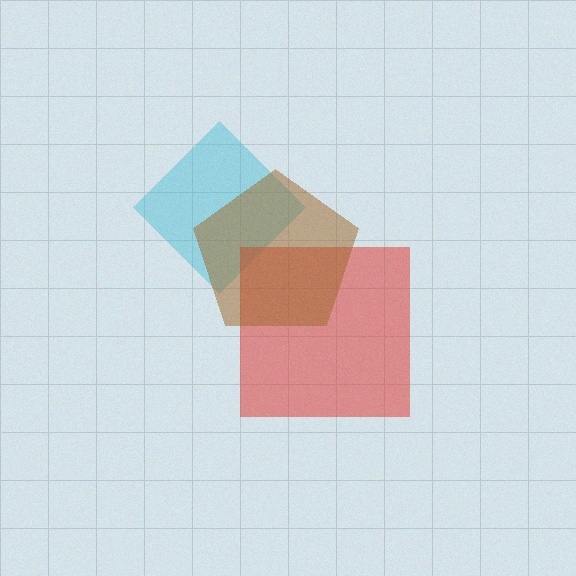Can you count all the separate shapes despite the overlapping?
Yes, there are 3 separate shapes.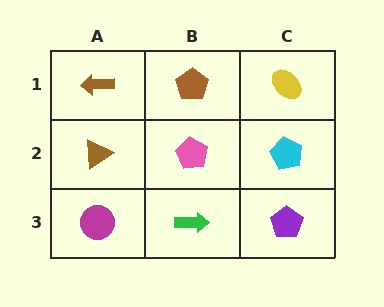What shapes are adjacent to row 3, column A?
A brown triangle (row 2, column A), a green arrow (row 3, column B).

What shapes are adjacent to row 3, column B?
A pink pentagon (row 2, column B), a magenta circle (row 3, column A), a purple pentagon (row 3, column C).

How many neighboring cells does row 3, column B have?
3.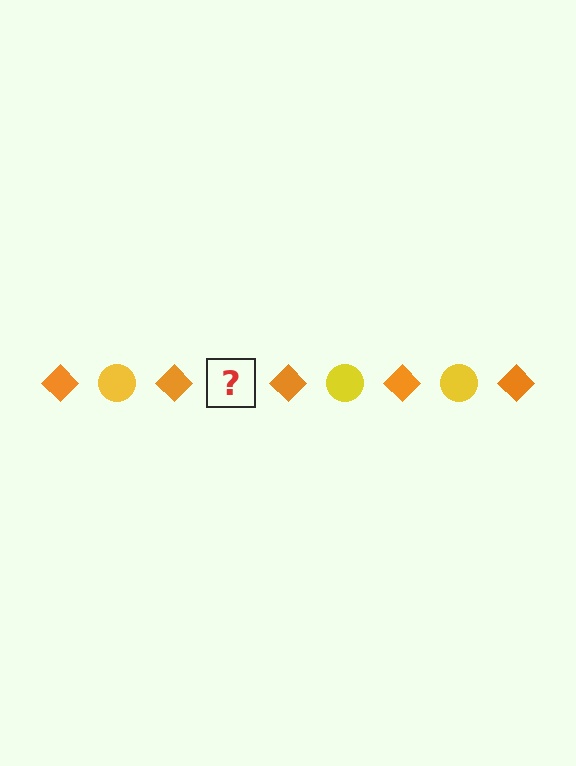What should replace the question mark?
The question mark should be replaced with a yellow circle.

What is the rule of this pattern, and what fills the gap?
The rule is that the pattern alternates between orange diamond and yellow circle. The gap should be filled with a yellow circle.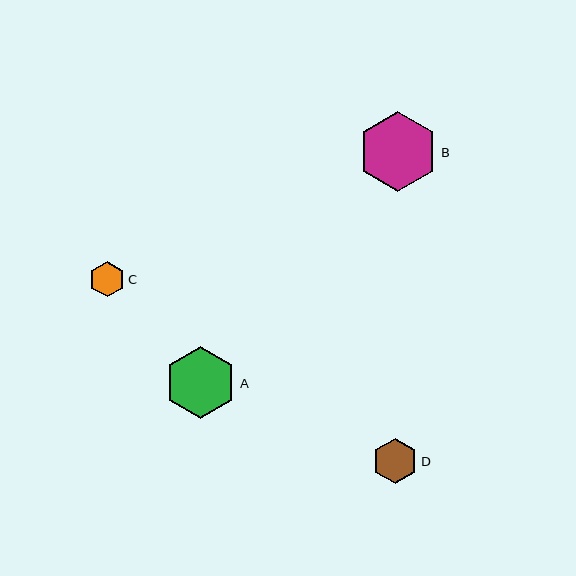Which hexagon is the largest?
Hexagon B is the largest with a size of approximately 80 pixels.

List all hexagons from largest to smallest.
From largest to smallest: B, A, D, C.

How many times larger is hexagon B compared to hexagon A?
Hexagon B is approximately 1.1 times the size of hexagon A.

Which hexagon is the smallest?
Hexagon C is the smallest with a size of approximately 35 pixels.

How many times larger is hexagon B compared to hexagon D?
Hexagon B is approximately 1.8 times the size of hexagon D.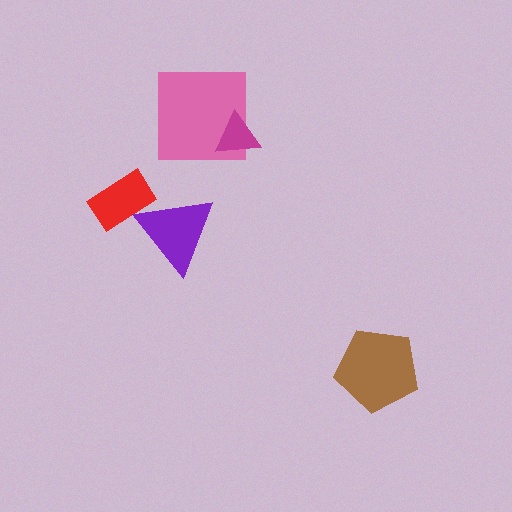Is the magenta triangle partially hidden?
No, no other shape covers it.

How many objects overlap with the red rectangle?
1 object overlaps with the red rectangle.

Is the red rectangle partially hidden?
Yes, it is partially covered by another shape.